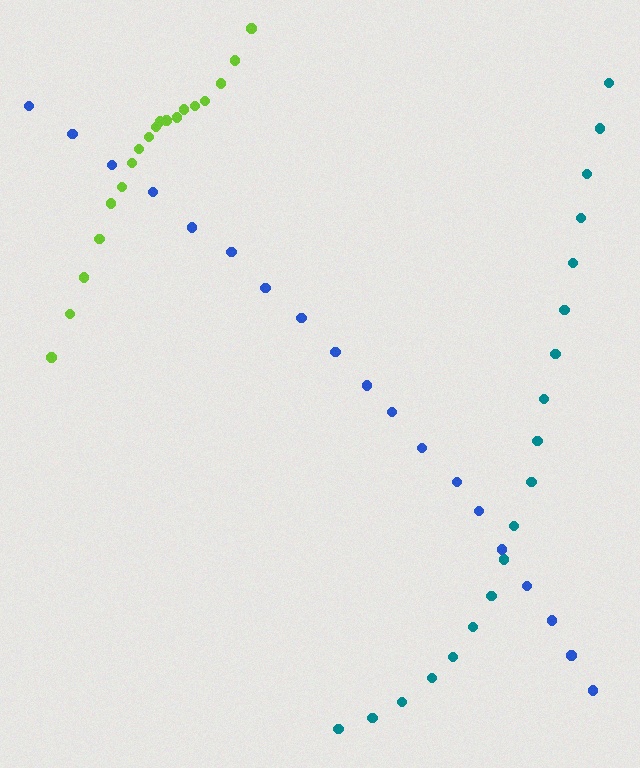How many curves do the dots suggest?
There are 3 distinct paths.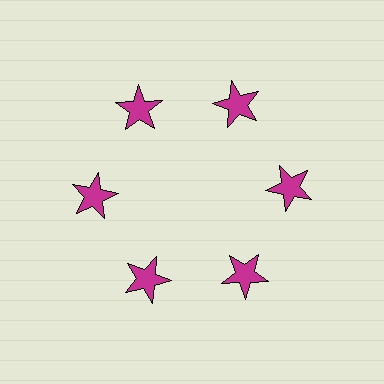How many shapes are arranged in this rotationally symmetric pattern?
There are 6 shapes, arranged in 6 groups of 1.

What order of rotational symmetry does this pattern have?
This pattern has 6-fold rotational symmetry.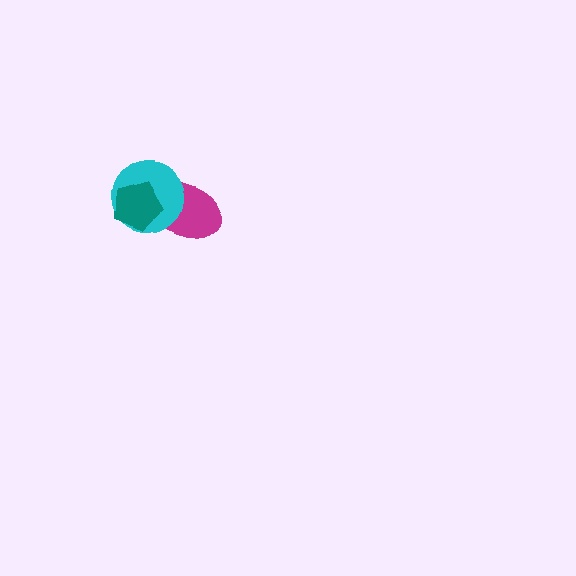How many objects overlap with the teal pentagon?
2 objects overlap with the teal pentagon.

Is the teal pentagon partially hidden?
No, no other shape covers it.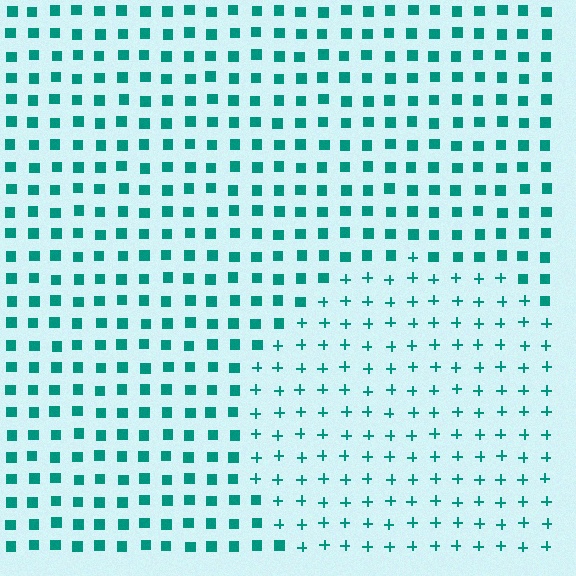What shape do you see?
I see a circle.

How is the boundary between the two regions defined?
The boundary is defined by a change in element shape: plus signs inside vs. squares outside. All elements share the same color and spacing.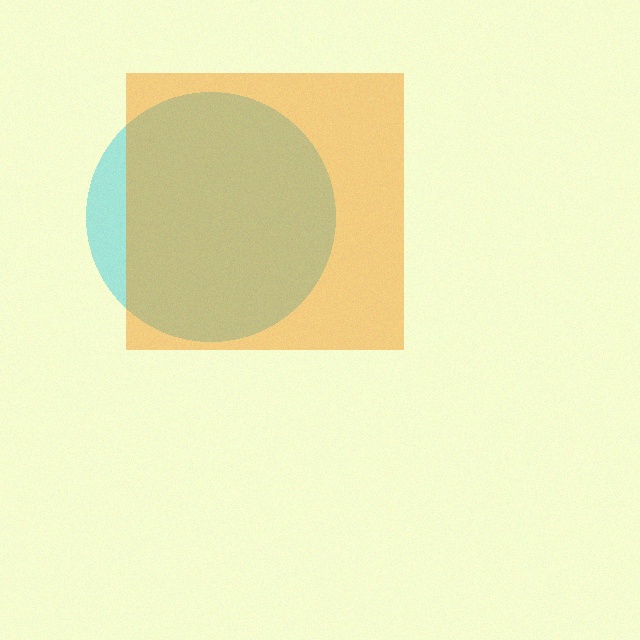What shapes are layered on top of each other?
The layered shapes are: a cyan circle, an orange square.